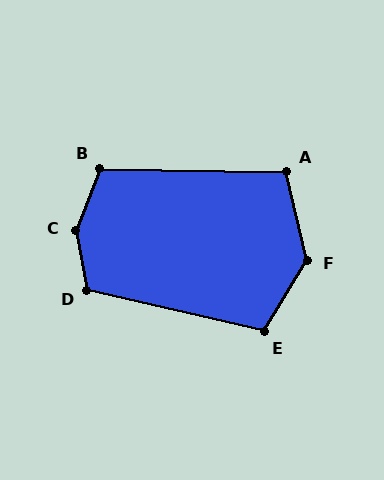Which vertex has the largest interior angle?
C, at approximately 148 degrees.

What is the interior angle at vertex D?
Approximately 114 degrees (obtuse).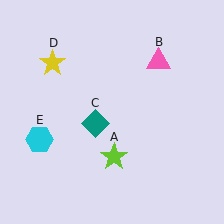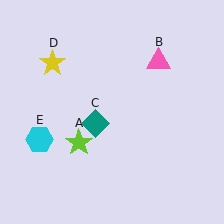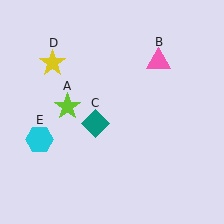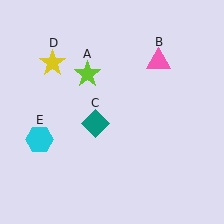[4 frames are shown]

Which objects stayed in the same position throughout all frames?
Pink triangle (object B) and teal diamond (object C) and yellow star (object D) and cyan hexagon (object E) remained stationary.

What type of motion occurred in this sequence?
The lime star (object A) rotated clockwise around the center of the scene.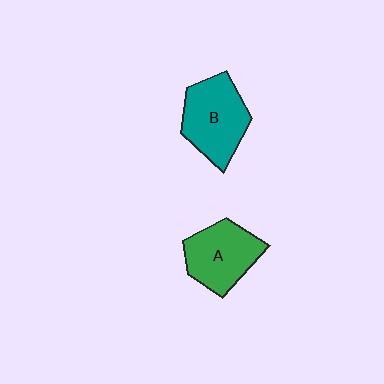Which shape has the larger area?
Shape B (teal).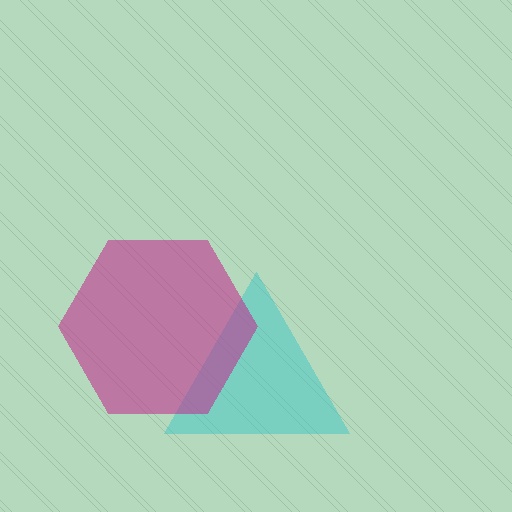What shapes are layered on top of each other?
The layered shapes are: a cyan triangle, a magenta hexagon.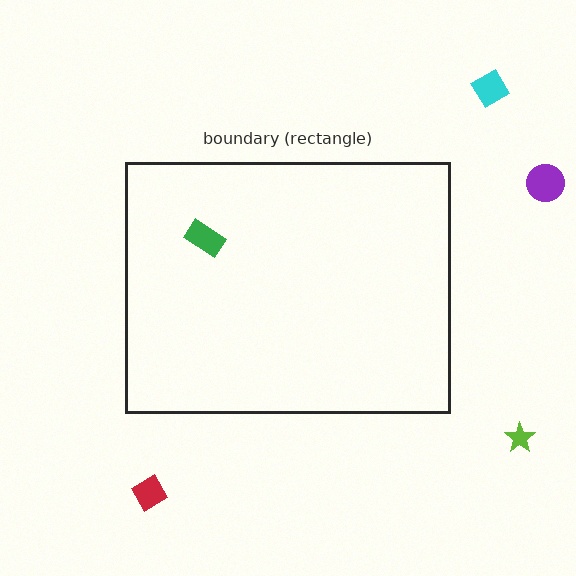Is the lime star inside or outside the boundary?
Outside.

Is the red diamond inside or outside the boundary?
Outside.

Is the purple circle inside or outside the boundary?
Outside.